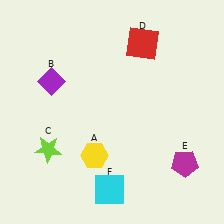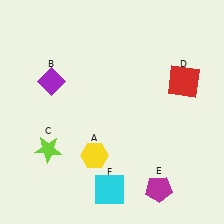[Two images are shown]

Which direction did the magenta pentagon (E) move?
The magenta pentagon (E) moved left.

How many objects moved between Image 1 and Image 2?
2 objects moved between the two images.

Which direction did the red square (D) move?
The red square (D) moved right.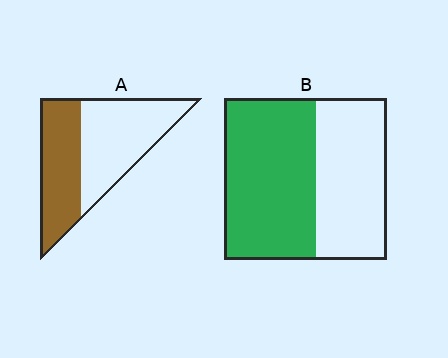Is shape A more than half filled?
No.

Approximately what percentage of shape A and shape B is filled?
A is approximately 45% and B is approximately 55%.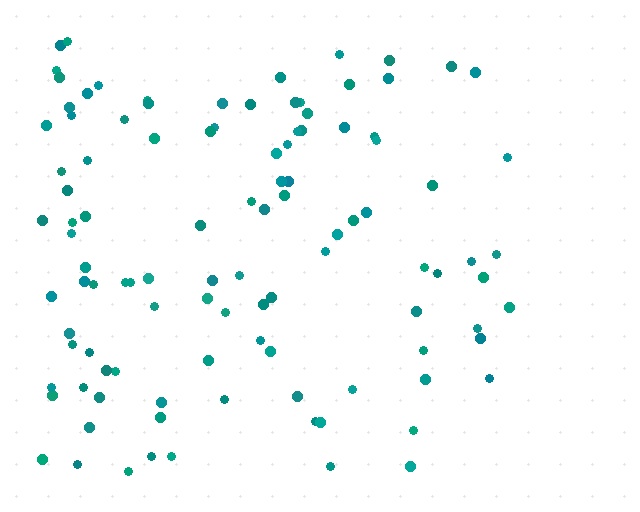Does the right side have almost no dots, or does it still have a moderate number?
Still a moderate number, just noticeably fewer than the left.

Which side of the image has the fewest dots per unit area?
The right.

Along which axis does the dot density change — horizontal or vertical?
Horizontal.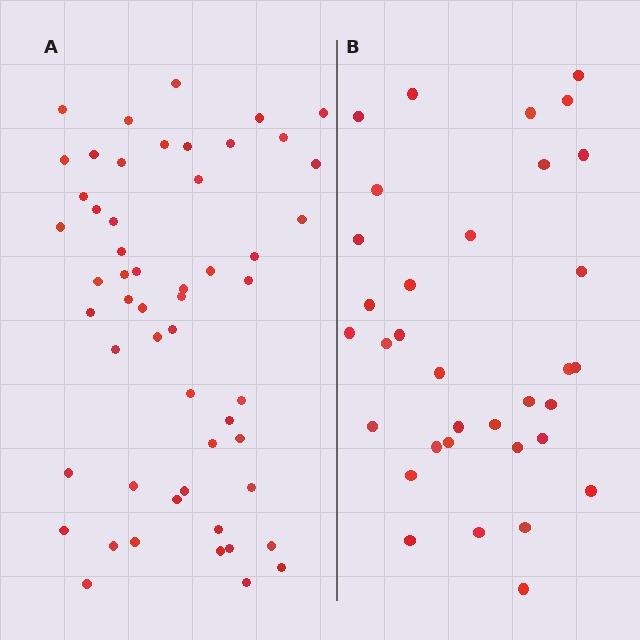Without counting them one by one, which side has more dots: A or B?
Region A (the left region) has more dots.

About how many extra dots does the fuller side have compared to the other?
Region A has approximately 20 more dots than region B.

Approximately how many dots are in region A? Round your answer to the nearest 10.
About 50 dots. (The exact count is 54, which rounds to 50.)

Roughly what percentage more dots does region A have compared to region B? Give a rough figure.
About 60% more.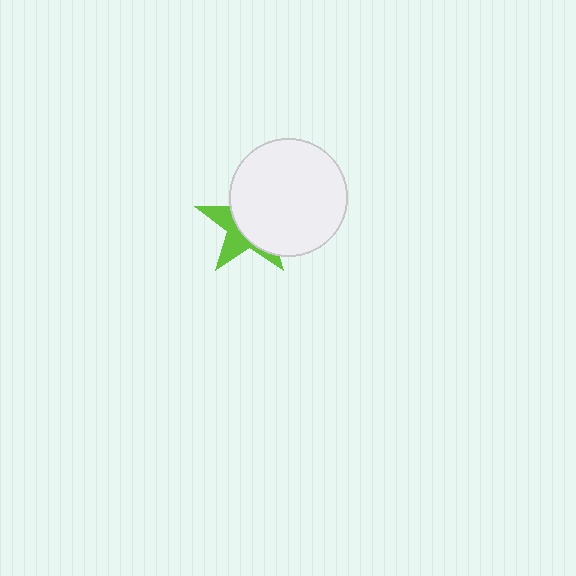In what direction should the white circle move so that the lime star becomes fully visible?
The white circle should move toward the upper-right. That is the shortest direction to clear the overlap and leave the lime star fully visible.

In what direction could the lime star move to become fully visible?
The lime star could move toward the lower-left. That would shift it out from behind the white circle entirely.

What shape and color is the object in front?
The object in front is a white circle.